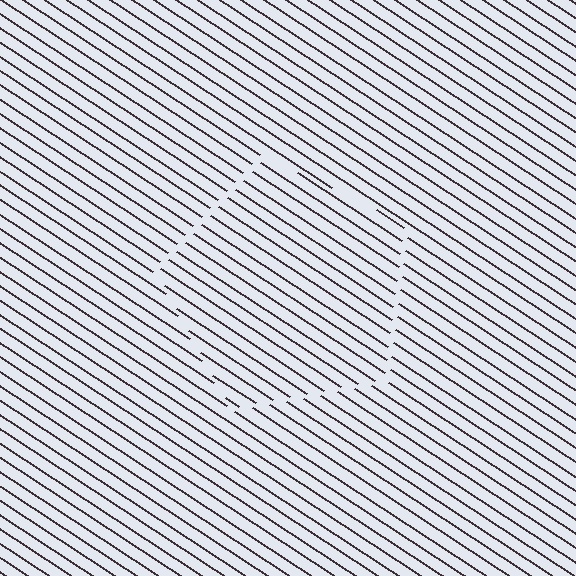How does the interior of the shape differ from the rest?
The interior of the shape contains the same grating, shifted by half a period — the contour is defined by the phase discontinuity where line-ends from the inner and outer gratings abut.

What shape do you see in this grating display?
An illusory pentagon. The interior of the shape contains the same grating, shifted by half a period — the contour is defined by the phase discontinuity where line-ends from the inner and outer gratings abut.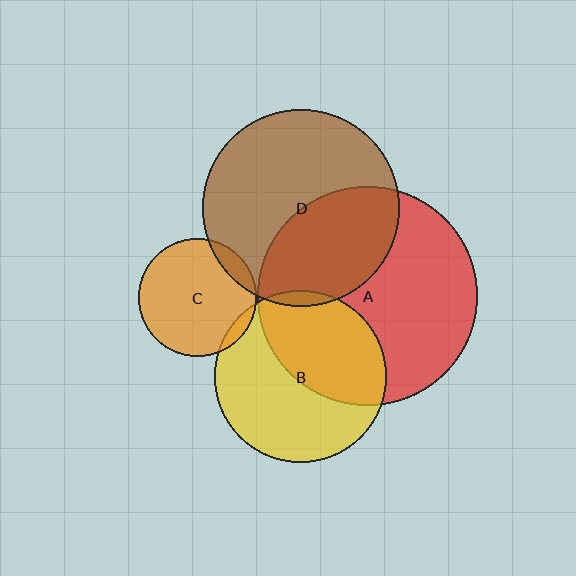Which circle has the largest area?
Circle A (red).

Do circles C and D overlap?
Yes.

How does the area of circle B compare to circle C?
Approximately 2.2 times.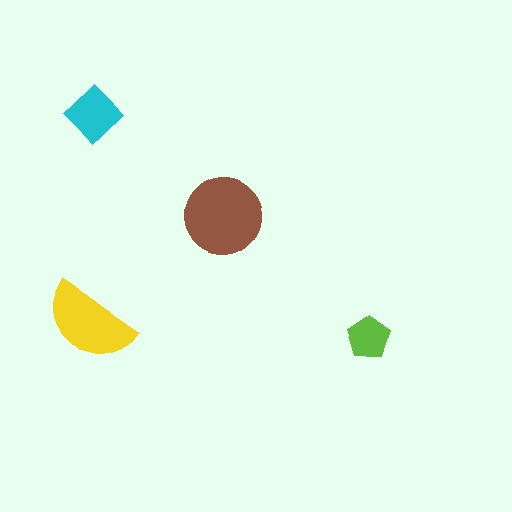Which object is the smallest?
The lime pentagon.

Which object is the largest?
The brown circle.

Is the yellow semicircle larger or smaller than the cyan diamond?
Larger.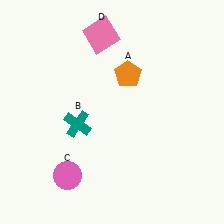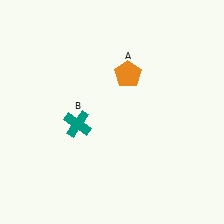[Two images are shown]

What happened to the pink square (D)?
The pink square (D) was removed in Image 2. It was in the top-left area of Image 1.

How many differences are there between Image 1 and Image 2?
There are 2 differences between the two images.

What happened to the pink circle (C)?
The pink circle (C) was removed in Image 2. It was in the bottom-left area of Image 1.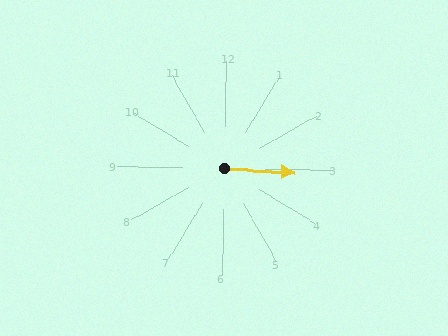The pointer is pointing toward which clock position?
Roughly 3 o'clock.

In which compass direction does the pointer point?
East.